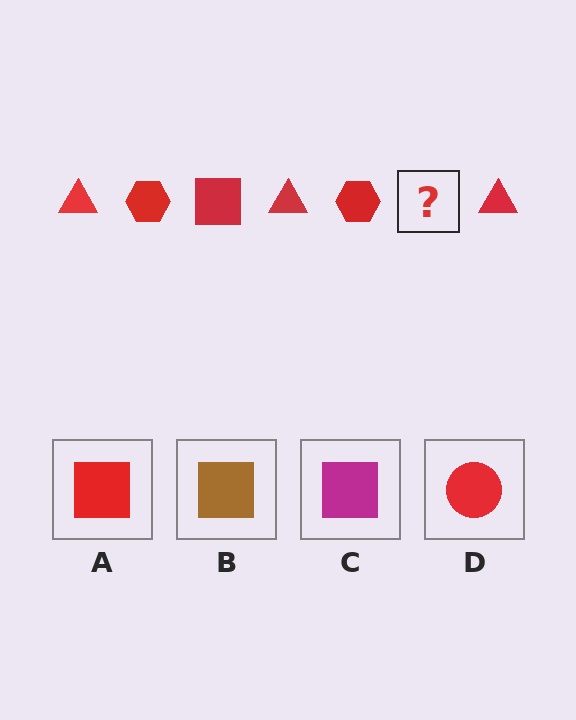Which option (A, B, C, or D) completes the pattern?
A.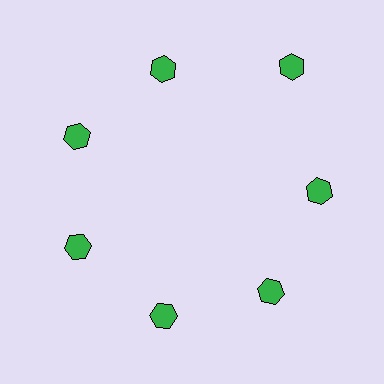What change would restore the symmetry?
The symmetry would be restored by moving it inward, back onto the ring so that all 7 hexagons sit at equal angles and equal distance from the center.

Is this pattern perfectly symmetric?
No. The 7 green hexagons are arranged in a ring, but one element near the 1 o'clock position is pushed outward from the center, breaking the 7-fold rotational symmetry.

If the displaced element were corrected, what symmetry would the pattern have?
It would have 7-fold rotational symmetry — the pattern would map onto itself every 51 degrees.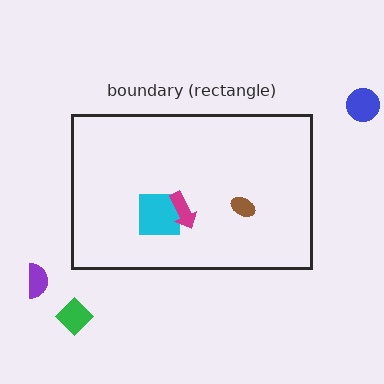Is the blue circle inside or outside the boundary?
Outside.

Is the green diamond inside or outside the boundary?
Outside.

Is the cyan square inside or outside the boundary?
Inside.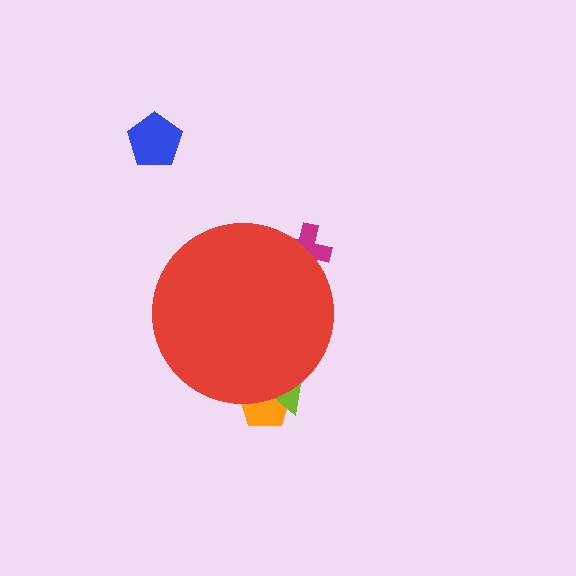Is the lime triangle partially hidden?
Yes, the lime triangle is partially hidden behind the red circle.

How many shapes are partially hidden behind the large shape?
3 shapes are partially hidden.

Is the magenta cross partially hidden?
Yes, the magenta cross is partially hidden behind the red circle.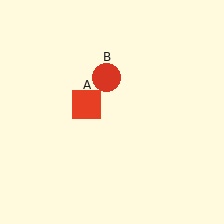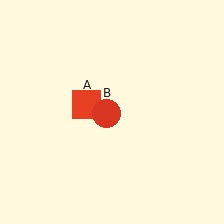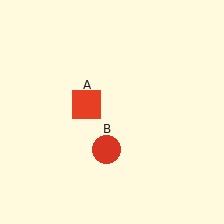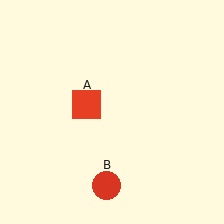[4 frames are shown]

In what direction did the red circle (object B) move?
The red circle (object B) moved down.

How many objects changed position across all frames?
1 object changed position: red circle (object B).